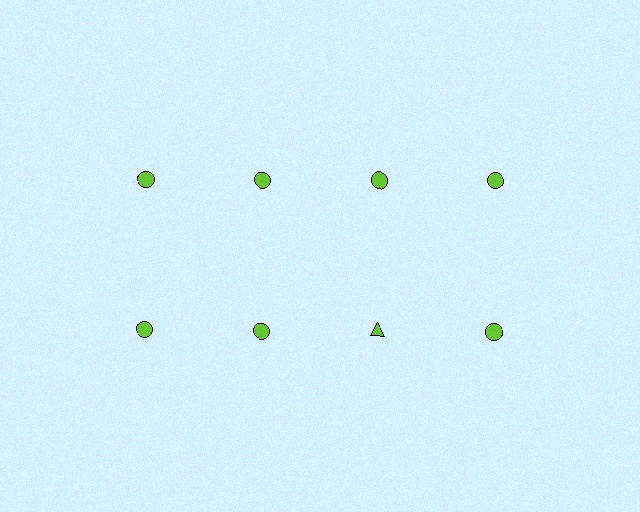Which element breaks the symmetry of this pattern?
The lime triangle in the second row, center column breaks the symmetry. All other shapes are lime circles.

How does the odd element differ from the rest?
It has a different shape: triangle instead of circle.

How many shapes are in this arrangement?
There are 8 shapes arranged in a grid pattern.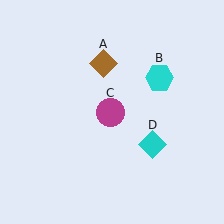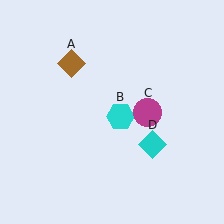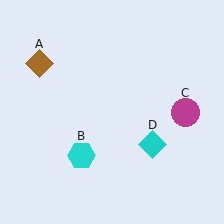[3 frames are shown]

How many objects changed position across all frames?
3 objects changed position: brown diamond (object A), cyan hexagon (object B), magenta circle (object C).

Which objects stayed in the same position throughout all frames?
Cyan diamond (object D) remained stationary.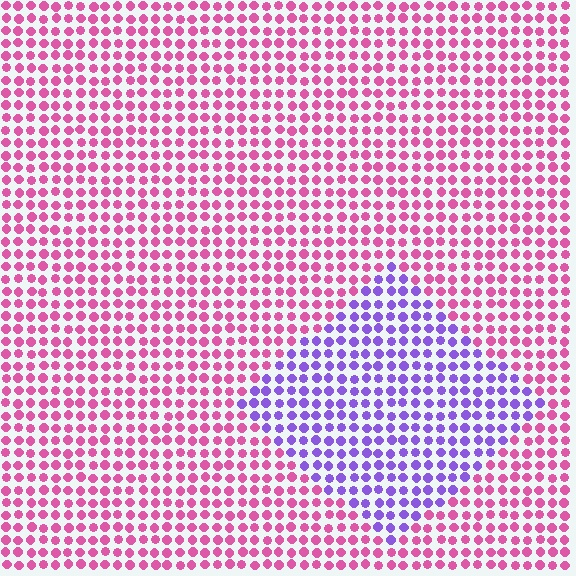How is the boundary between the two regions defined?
The boundary is defined purely by a slight shift in hue (about 61 degrees). Spacing, size, and orientation are identical on both sides.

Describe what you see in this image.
The image is filled with small pink elements in a uniform arrangement. A diamond-shaped region is visible where the elements are tinted to a slightly different hue, forming a subtle color boundary.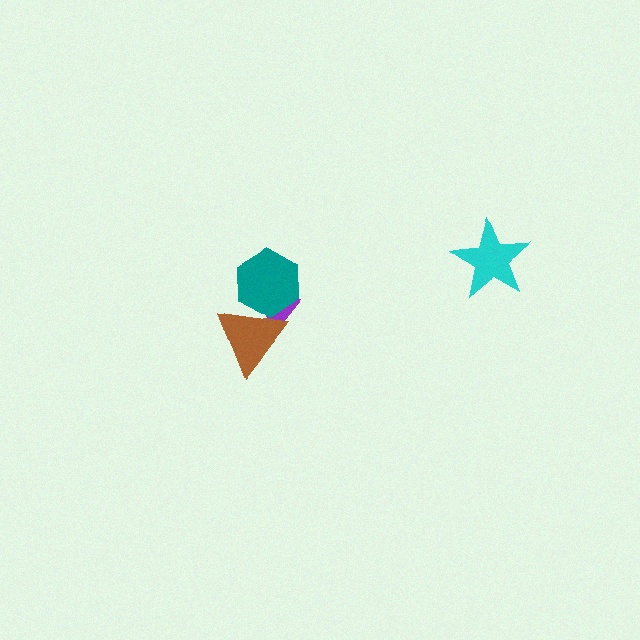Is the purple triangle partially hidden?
Yes, it is partially covered by another shape.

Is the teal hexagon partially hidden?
Yes, it is partially covered by another shape.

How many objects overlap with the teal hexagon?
2 objects overlap with the teal hexagon.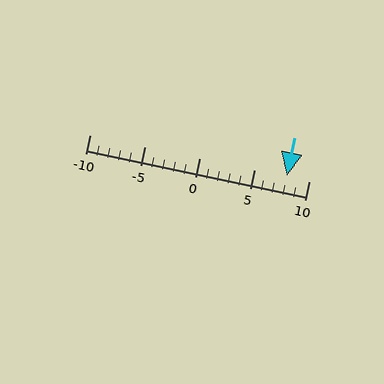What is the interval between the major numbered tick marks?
The major tick marks are spaced 5 units apart.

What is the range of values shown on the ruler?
The ruler shows values from -10 to 10.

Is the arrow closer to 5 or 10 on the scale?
The arrow is closer to 10.